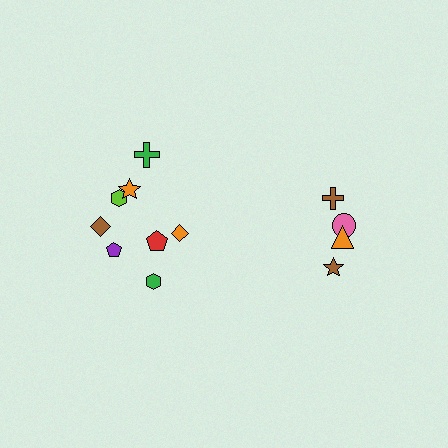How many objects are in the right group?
There are 4 objects.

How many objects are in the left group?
There are 8 objects.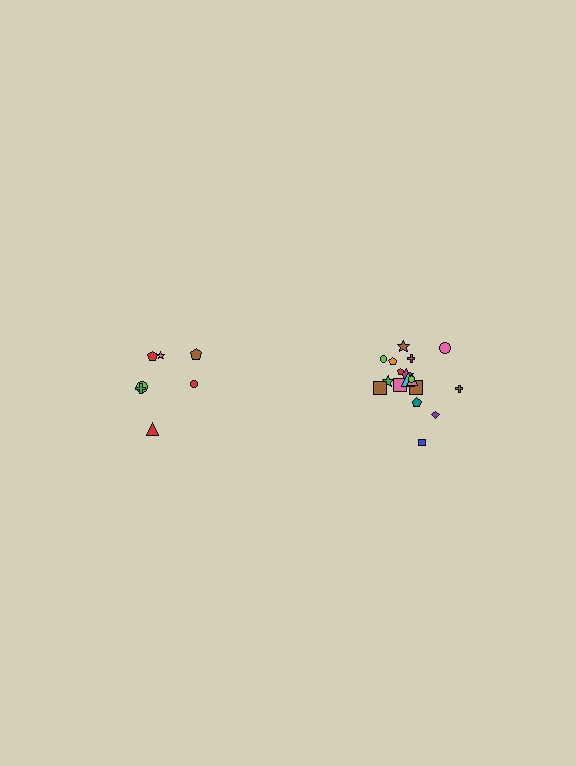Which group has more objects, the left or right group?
The right group.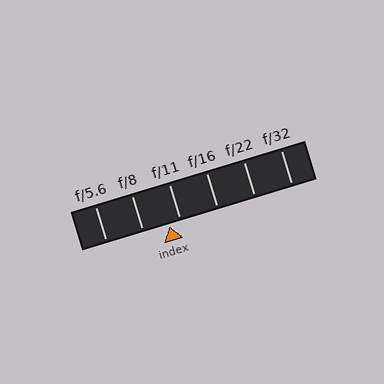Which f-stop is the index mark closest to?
The index mark is closest to f/11.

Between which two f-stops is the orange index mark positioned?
The index mark is between f/8 and f/11.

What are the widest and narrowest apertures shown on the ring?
The widest aperture shown is f/5.6 and the narrowest is f/32.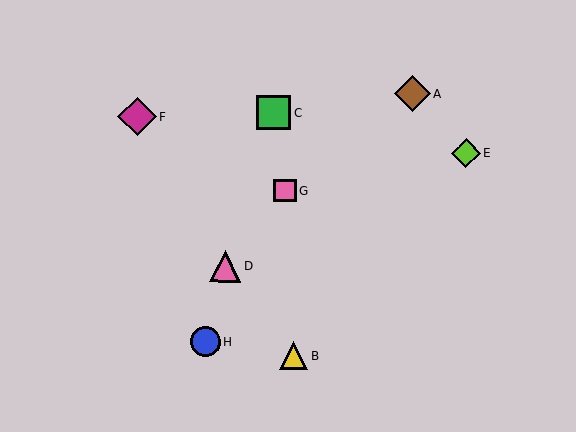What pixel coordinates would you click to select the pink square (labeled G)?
Click at (285, 191) to select the pink square G.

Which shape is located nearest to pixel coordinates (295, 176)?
The pink square (labeled G) at (285, 191) is nearest to that location.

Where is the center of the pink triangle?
The center of the pink triangle is at (225, 266).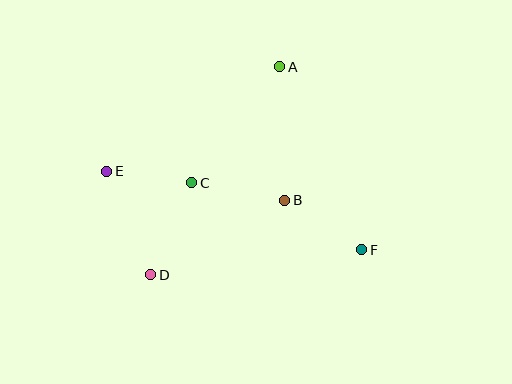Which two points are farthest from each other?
Points E and F are farthest from each other.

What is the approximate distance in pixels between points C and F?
The distance between C and F is approximately 183 pixels.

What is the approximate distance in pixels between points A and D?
The distance between A and D is approximately 245 pixels.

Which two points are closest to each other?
Points C and E are closest to each other.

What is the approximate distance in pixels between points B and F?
The distance between B and F is approximately 92 pixels.